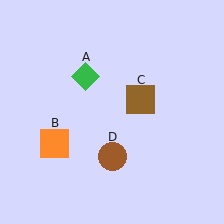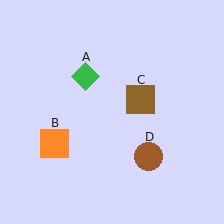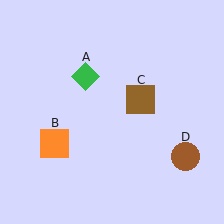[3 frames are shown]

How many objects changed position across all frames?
1 object changed position: brown circle (object D).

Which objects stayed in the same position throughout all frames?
Green diamond (object A) and orange square (object B) and brown square (object C) remained stationary.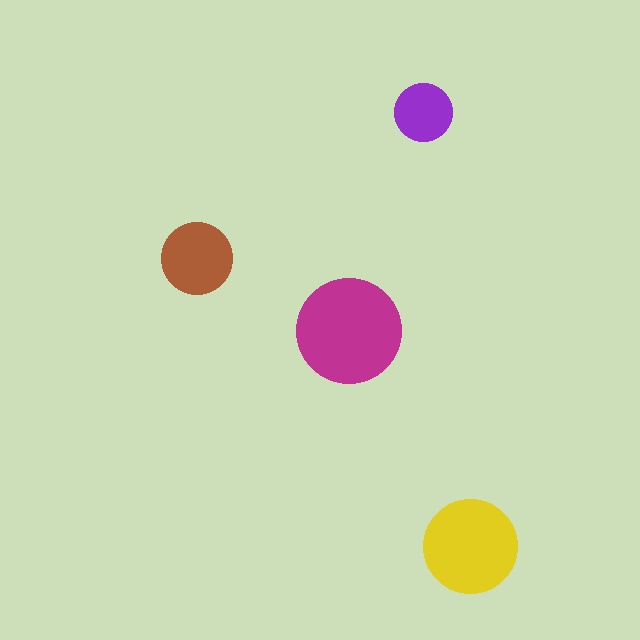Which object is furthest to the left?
The brown circle is leftmost.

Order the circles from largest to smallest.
the magenta one, the yellow one, the brown one, the purple one.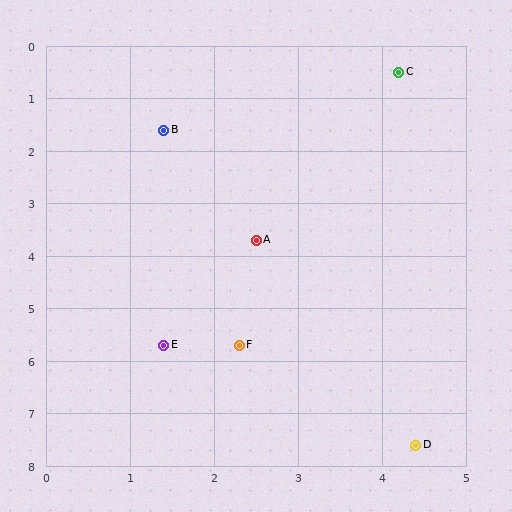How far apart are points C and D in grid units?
Points C and D are about 7.1 grid units apart.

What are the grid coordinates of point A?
Point A is at approximately (2.5, 3.7).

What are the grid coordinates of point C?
Point C is at approximately (4.2, 0.5).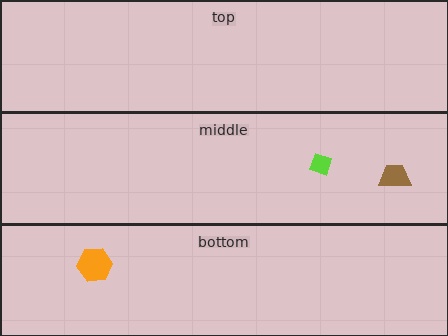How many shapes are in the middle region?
2.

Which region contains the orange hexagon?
The bottom region.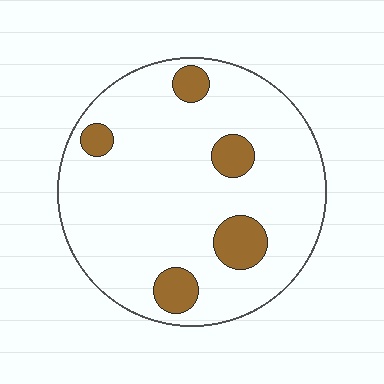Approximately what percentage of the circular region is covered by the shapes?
Approximately 15%.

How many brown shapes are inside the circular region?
5.